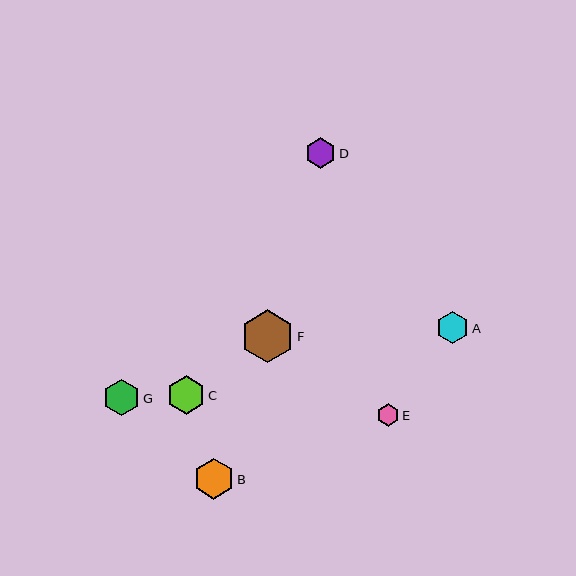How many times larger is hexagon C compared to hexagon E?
Hexagon C is approximately 1.7 times the size of hexagon E.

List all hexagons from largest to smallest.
From largest to smallest: F, B, C, G, A, D, E.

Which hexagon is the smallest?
Hexagon E is the smallest with a size of approximately 22 pixels.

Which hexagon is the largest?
Hexagon F is the largest with a size of approximately 53 pixels.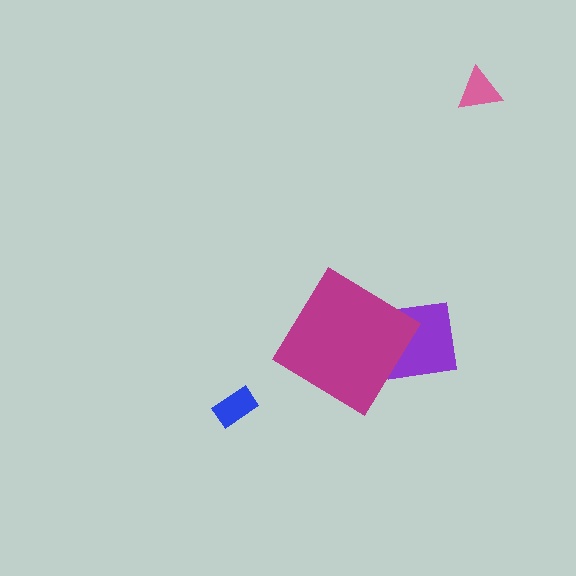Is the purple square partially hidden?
Yes, the purple square is partially hidden behind the magenta diamond.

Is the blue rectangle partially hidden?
No, the blue rectangle is fully visible.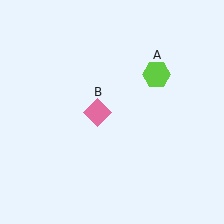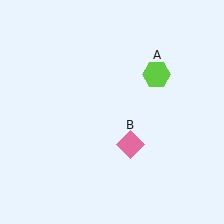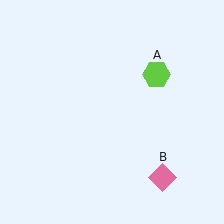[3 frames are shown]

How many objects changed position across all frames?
1 object changed position: pink diamond (object B).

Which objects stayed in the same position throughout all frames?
Lime hexagon (object A) remained stationary.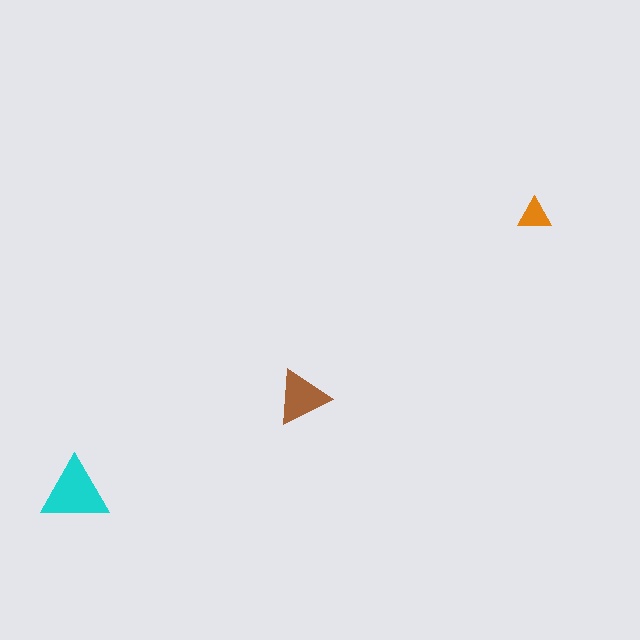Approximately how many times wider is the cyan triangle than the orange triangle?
About 2 times wider.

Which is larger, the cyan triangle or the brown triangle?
The cyan one.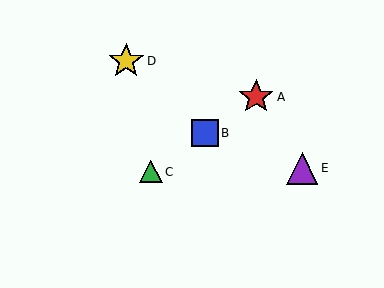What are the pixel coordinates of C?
Object C is at (151, 172).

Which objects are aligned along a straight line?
Objects A, B, C are aligned along a straight line.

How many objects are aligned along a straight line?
3 objects (A, B, C) are aligned along a straight line.